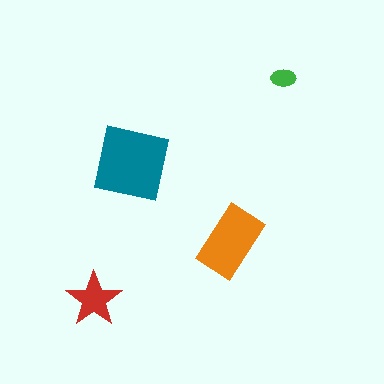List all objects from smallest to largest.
The green ellipse, the red star, the orange rectangle, the teal square.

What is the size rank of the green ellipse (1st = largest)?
4th.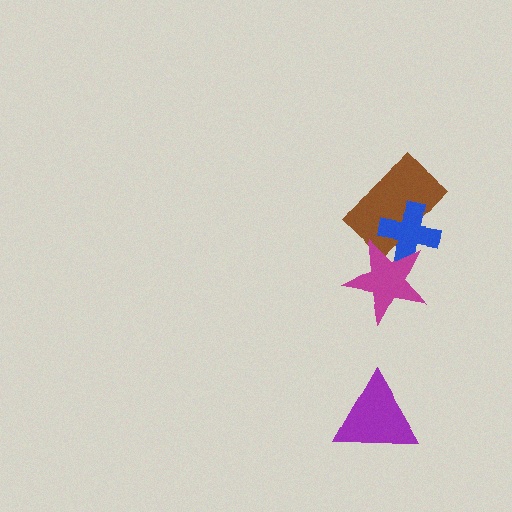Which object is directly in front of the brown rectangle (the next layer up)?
The blue cross is directly in front of the brown rectangle.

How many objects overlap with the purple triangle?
0 objects overlap with the purple triangle.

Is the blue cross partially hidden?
Yes, it is partially covered by another shape.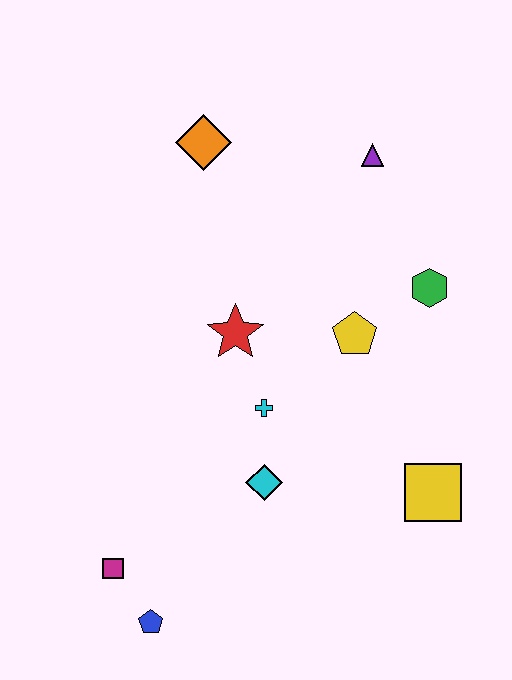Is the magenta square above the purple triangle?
No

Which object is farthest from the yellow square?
The orange diamond is farthest from the yellow square.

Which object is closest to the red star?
The cyan cross is closest to the red star.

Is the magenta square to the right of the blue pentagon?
No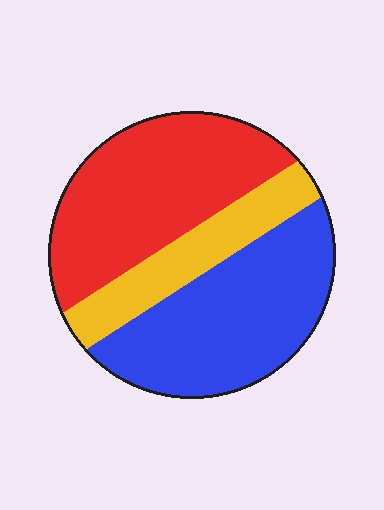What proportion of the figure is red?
Red takes up between a quarter and a half of the figure.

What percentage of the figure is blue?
Blue covers 40% of the figure.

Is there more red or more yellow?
Red.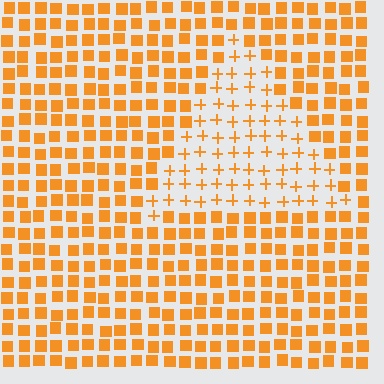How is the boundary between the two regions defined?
The boundary is defined by a change in element shape: plus signs inside vs. squares outside. All elements share the same color and spacing.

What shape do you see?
I see a triangle.